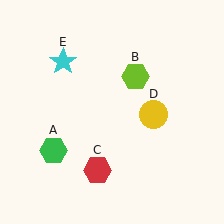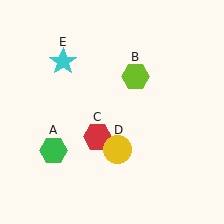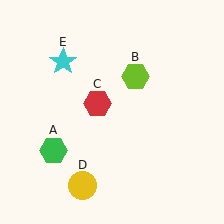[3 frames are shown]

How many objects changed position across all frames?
2 objects changed position: red hexagon (object C), yellow circle (object D).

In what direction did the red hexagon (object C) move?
The red hexagon (object C) moved up.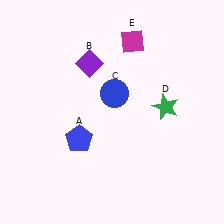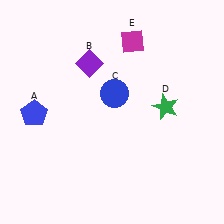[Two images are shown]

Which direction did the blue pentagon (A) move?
The blue pentagon (A) moved left.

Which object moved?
The blue pentagon (A) moved left.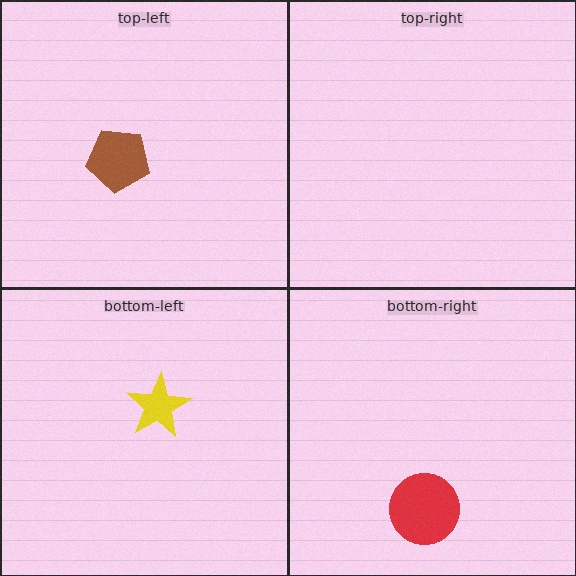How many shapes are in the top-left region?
1.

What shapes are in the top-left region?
The brown pentagon.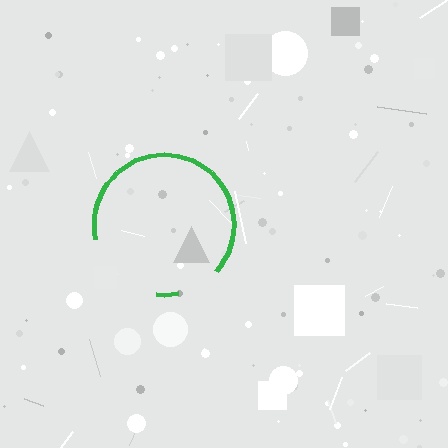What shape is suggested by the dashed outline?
The dashed outline suggests a circle.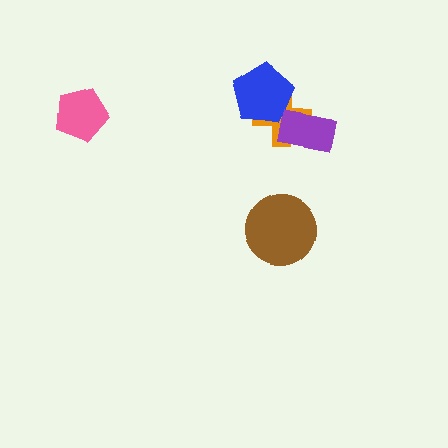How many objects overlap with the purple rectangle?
1 object overlaps with the purple rectangle.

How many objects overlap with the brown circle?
0 objects overlap with the brown circle.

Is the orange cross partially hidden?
Yes, it is partially covered by another shape.